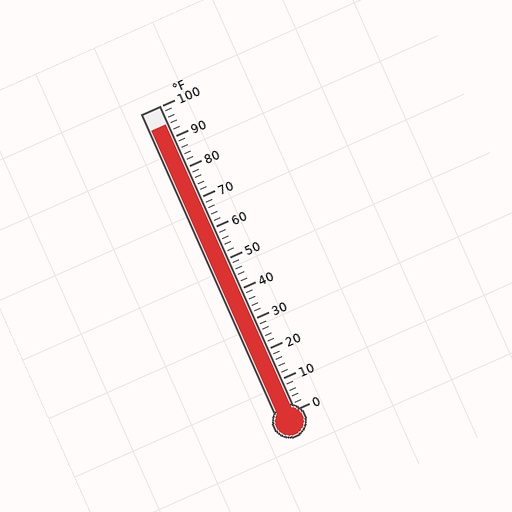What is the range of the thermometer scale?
The thermometer scale ranges from 0°F to 100°F.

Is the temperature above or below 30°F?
The temperature is above 30°F.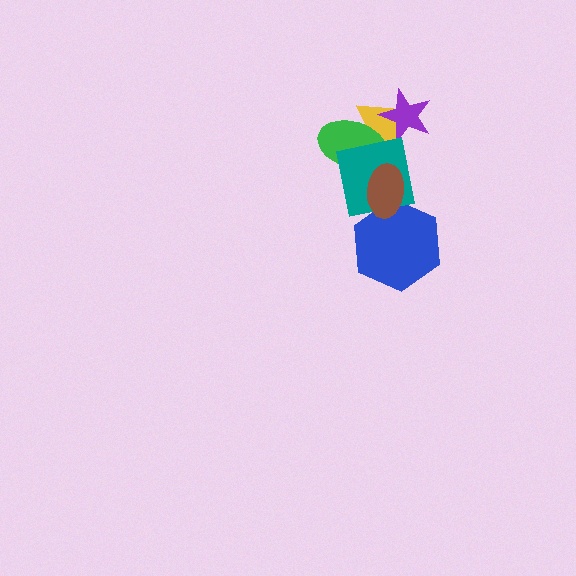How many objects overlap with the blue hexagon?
2 objects overlap with the blue hexagon.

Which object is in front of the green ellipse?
The teal square is in front of the green ellipse.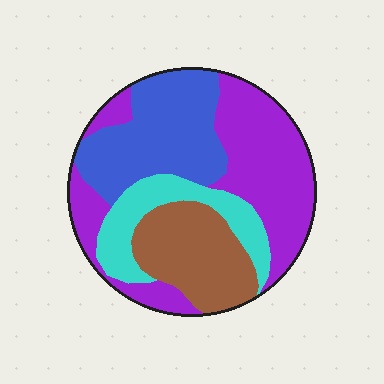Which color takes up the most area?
Purple, at roughly 40%.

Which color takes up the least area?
Cyan, at roughly 15%.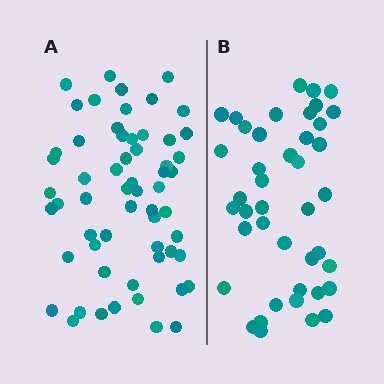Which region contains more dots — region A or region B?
Region A (the left region) has more dots.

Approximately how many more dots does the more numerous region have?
Region A has approximately 15 more dots than region B.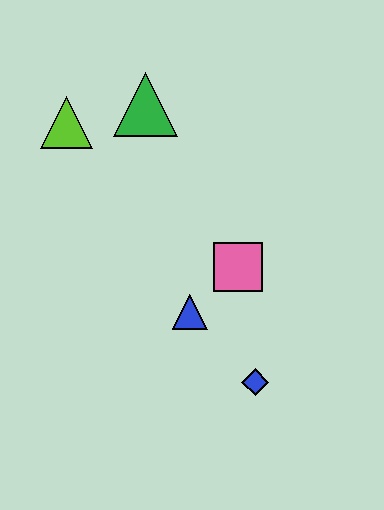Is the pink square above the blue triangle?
Yes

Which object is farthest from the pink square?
The lime triangle is farthest from the pink square.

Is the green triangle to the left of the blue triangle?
Yes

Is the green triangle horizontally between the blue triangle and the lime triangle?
Yes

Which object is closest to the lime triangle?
The green triangle is closest to the lime triangle.